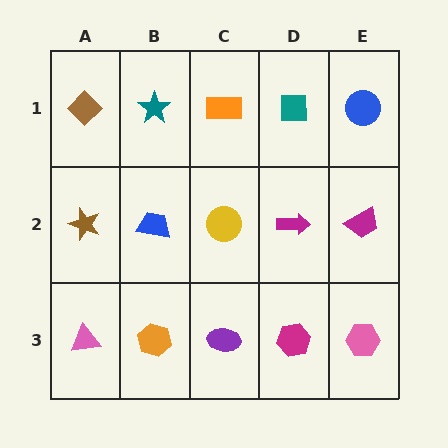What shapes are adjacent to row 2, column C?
An orange rectangle (row 1, column C), a purple ellipse (row 3, column C), a blue trapezoid (row 2, column B), a magenta arrow (row 2, column D).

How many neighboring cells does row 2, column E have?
3.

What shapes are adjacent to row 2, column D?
A teal square (row 1, column D), a magenta hexagon (row 3, column D), a yellow circle (row 2, column C), a magenta trapezoid (row 2, column E).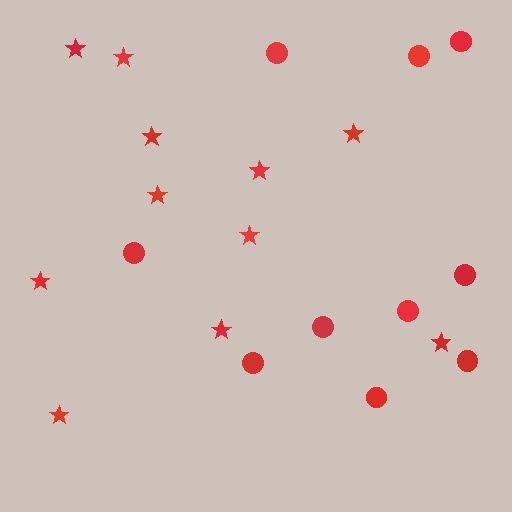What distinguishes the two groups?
There are 2 groups: one group of circles (10) and one group of stars (11).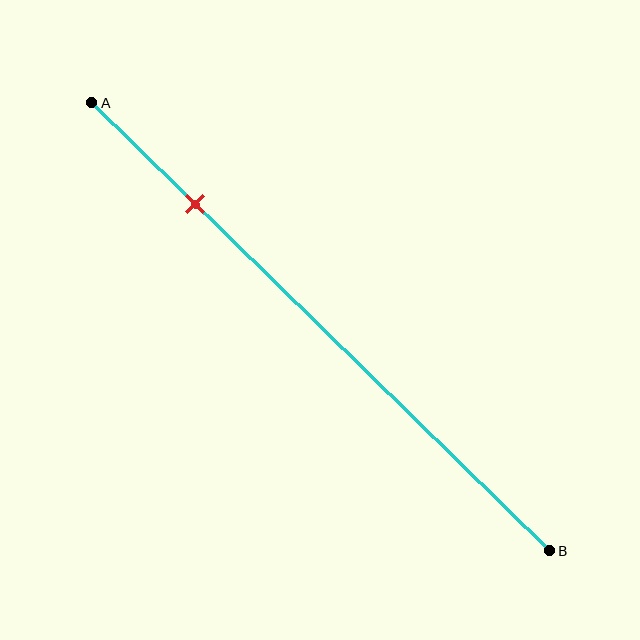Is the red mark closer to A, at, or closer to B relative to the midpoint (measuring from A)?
The red mark is closer to point A than the midpoint of segment AB.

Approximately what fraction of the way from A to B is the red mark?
The red mark is approximately 25% of the way from A to B.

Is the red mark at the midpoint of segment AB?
No, the mark is at about 25% from A, not at the 50% midpoint.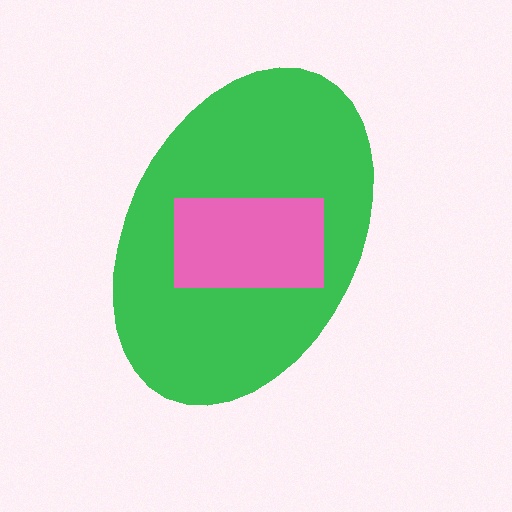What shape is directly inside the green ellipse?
The pink rectangle.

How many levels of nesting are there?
2.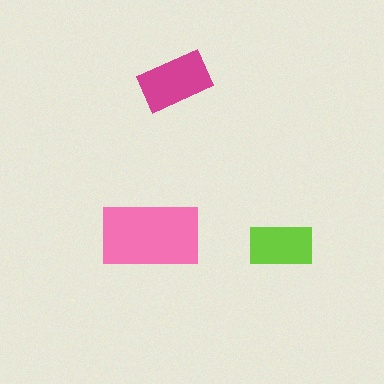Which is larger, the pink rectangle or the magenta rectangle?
The pink one.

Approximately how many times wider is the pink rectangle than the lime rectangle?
About 1.5 times wider.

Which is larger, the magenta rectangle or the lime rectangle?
The magenta one.